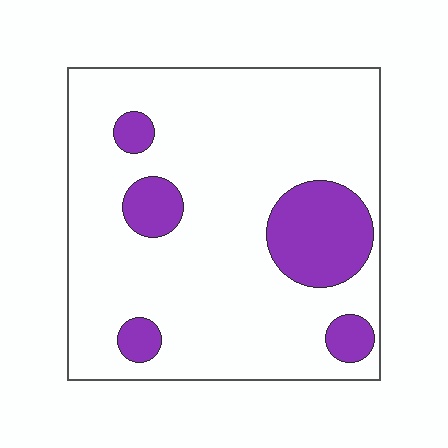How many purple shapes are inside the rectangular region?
5.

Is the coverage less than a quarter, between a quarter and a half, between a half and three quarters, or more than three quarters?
Less than a quarter.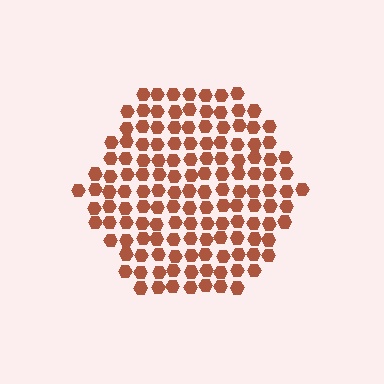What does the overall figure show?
The overall figure shows a hexagon.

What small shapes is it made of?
It is made of small hexagons.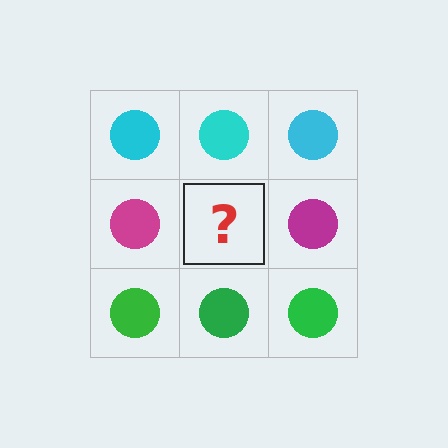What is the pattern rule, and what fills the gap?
The rule is that each row has a consistent color. The gap should be filled with a magenta circle.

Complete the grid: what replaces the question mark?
The question mark should be replaced with a magenta circle.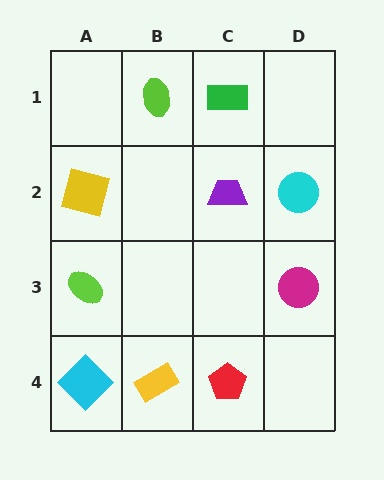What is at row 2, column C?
A purple trapezoid.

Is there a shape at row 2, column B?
No, that cell is empty.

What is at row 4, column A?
A cyan diamond.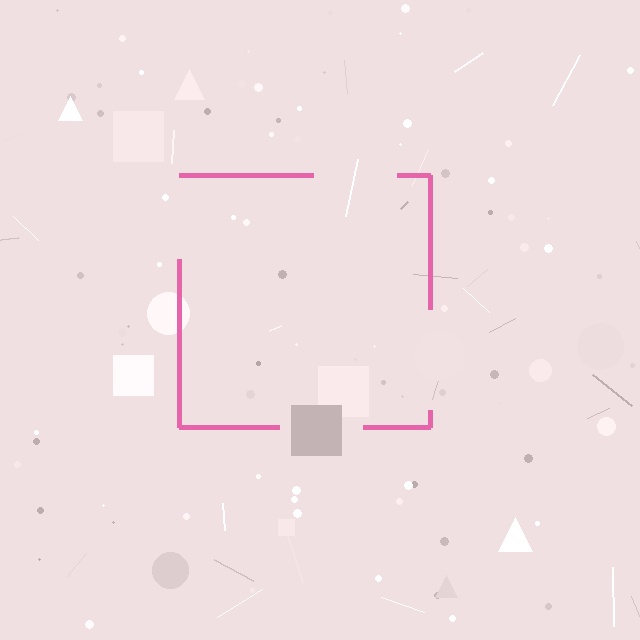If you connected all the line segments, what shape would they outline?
They would outline a square.